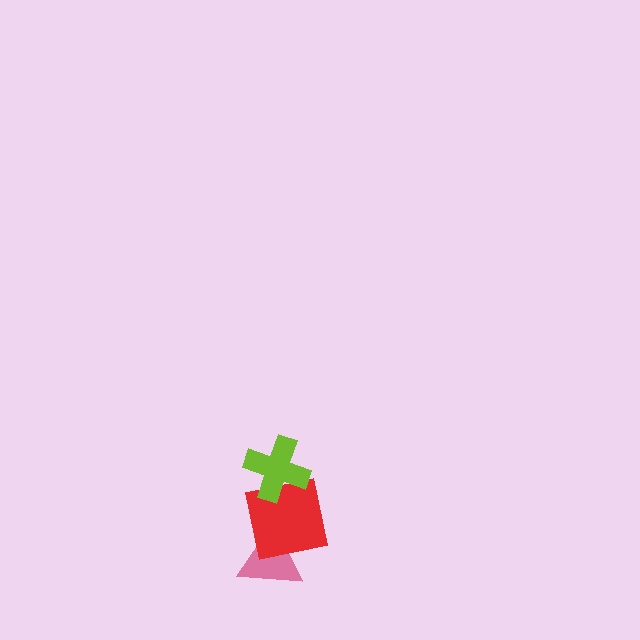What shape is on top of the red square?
The lime cross is on top of the red square.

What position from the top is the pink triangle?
The pink triangle is 3rd from the top.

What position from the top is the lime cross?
The lime cross is 1st from the top.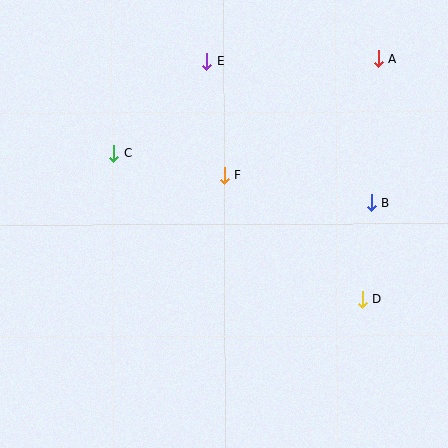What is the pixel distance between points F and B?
The distance between F and B is 150 pixels.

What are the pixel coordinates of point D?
Point D is at (363, 300).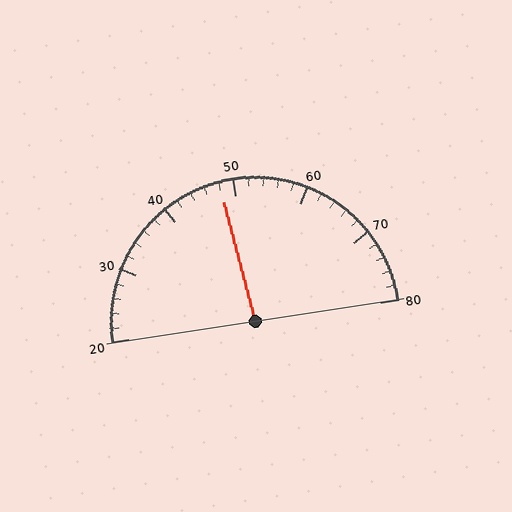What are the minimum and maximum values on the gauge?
The gauge ranges from 20 to 80.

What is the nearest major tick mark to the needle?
The nearest major tick mark is 50.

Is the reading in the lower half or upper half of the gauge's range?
The reading is in the lower half of the range (20 to 80).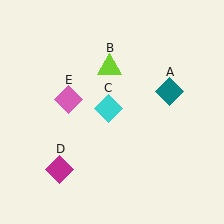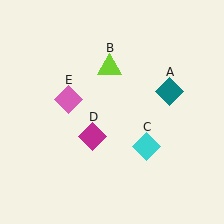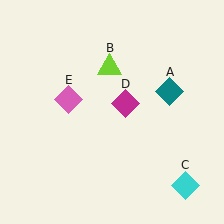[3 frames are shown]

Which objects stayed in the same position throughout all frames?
Teal diamond (object A) and lime triangle (object B) and pink diamond (object E) remained stationary.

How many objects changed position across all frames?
2 objects changed position: cyan diamond (object C), magenta diamond (object D).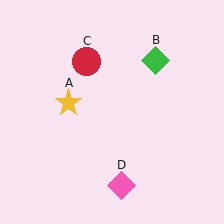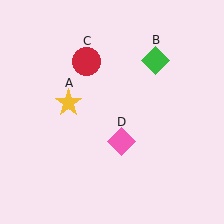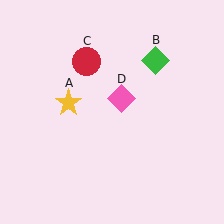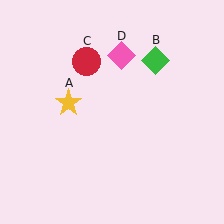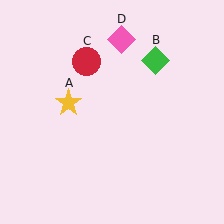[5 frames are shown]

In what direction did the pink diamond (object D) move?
The pink diamond (object D) moved up.